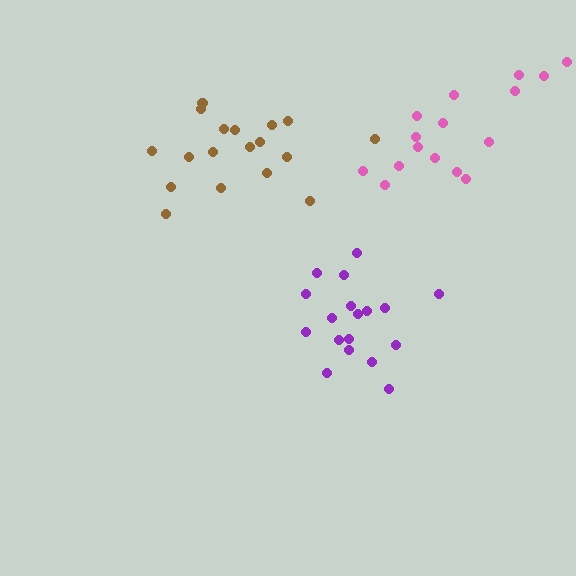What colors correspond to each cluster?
The clusters are colored: purple, brown, pink.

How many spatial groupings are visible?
There are 3 spatial groupings.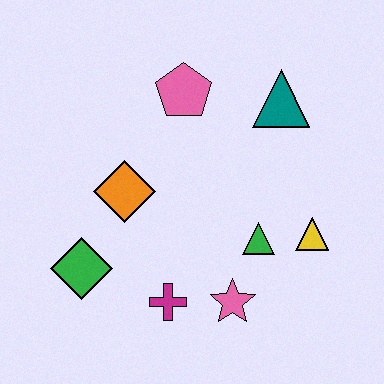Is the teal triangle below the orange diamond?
No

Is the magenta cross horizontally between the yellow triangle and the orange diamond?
Yes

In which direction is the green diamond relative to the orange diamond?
The green diamond is below the orange diamond.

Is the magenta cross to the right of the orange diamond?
Yes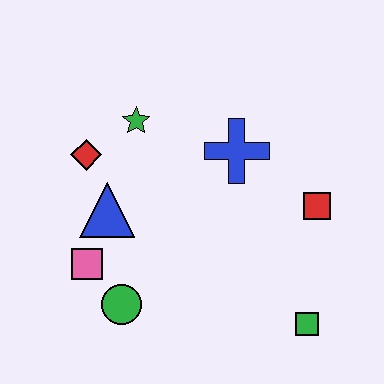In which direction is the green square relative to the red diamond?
The green square is to the right of the red diamond.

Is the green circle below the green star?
Yes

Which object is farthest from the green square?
The red diamond is farthest from the green square.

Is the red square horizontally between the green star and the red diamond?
No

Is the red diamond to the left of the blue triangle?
Yes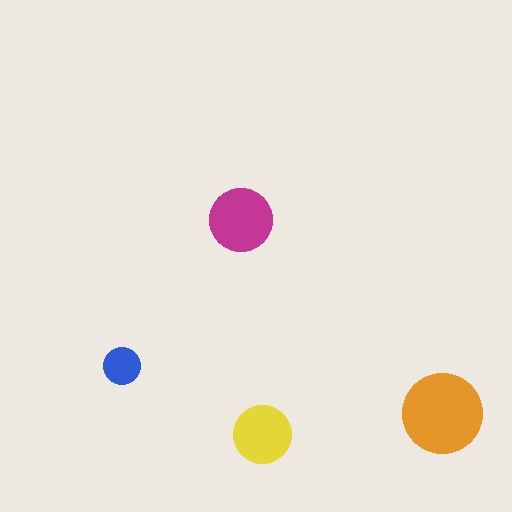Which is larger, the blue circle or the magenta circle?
The magenta one.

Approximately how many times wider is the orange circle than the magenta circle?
About 1.5 times wider.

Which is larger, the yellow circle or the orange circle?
The orange one.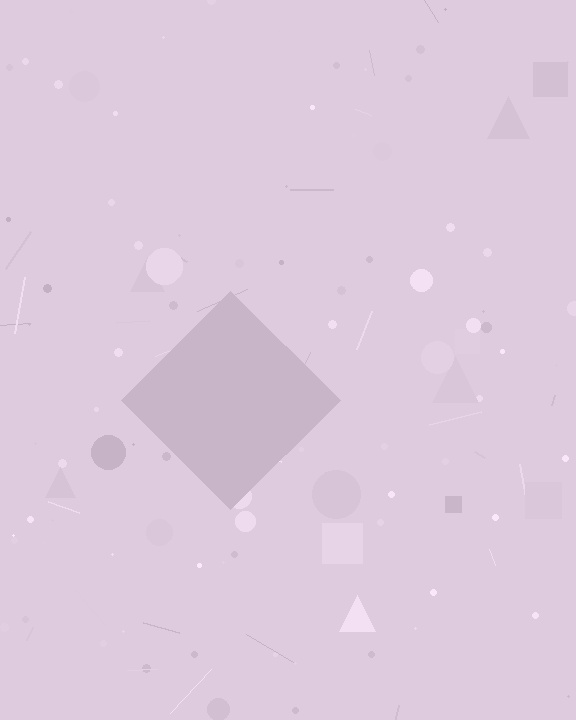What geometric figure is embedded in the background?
A diamond is embedded in the background.